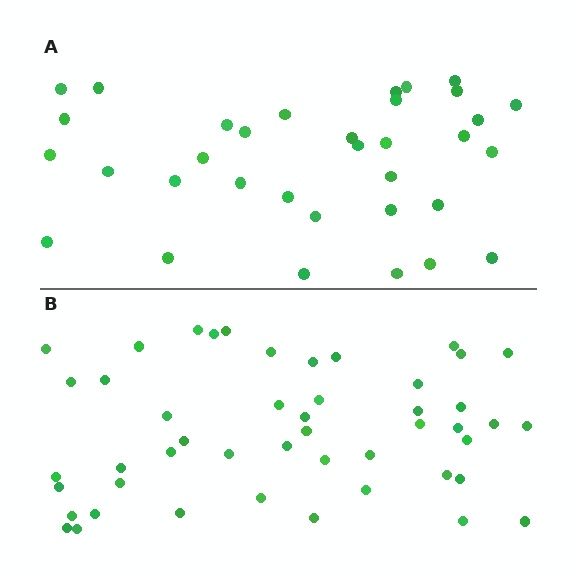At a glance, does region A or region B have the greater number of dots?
Region B (the bottom region) has more dots.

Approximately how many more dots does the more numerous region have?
Region B has approximately 15 more dots than region A.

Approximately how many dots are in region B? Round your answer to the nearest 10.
About 50 dots. (The exact count is 48, which rounds to 50.)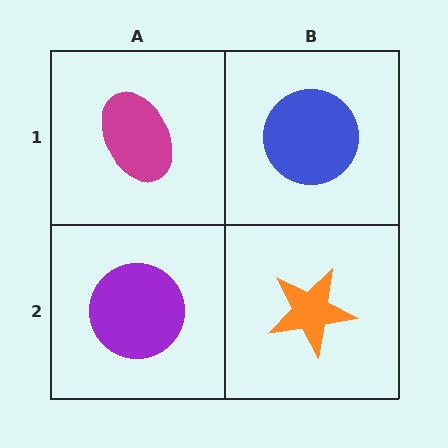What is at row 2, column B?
An orange star.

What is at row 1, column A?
A magenta ellipse.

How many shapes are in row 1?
2 shapes.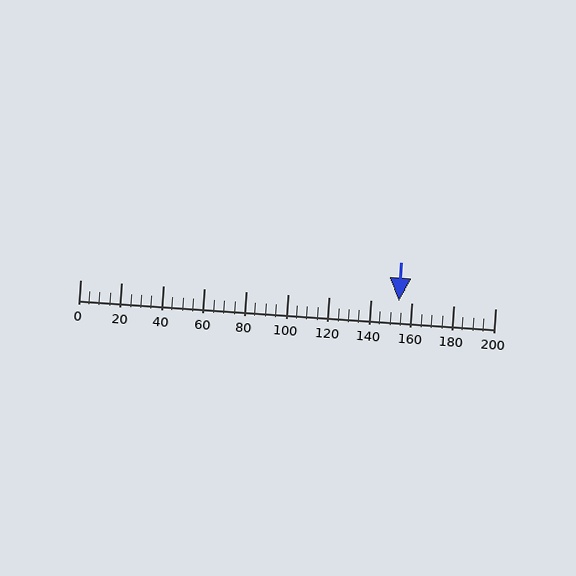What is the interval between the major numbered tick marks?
The major tick marks are spaced 20 units apart.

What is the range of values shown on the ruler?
The ruler shows values from 0 to 200.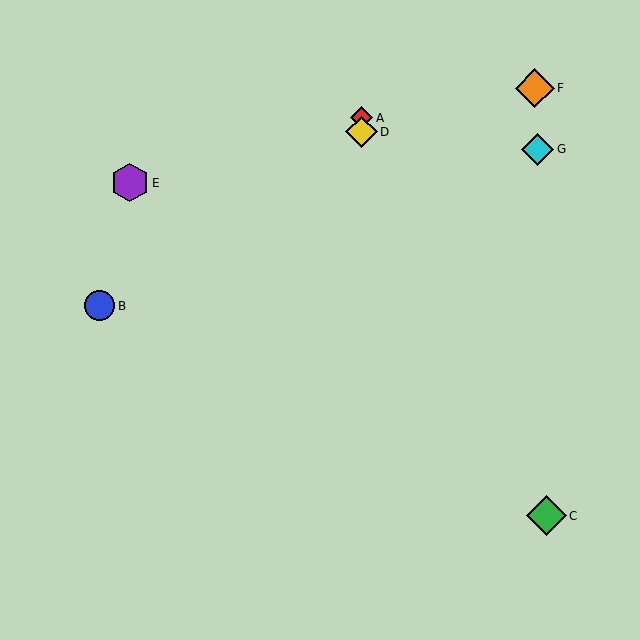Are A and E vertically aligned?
No, A is at x≈361 and E is at x≈130.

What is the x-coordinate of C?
Object C is at x≈547.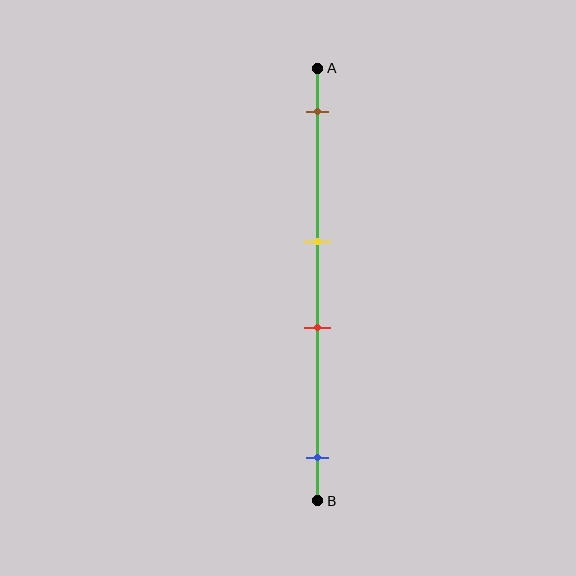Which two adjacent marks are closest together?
The yellow and red marks are the closest adjacent pair.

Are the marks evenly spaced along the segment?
No, the marks are not evenly spaced.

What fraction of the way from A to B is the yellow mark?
The yellow mark is approximately 40% (0.4) of the way from A to B.